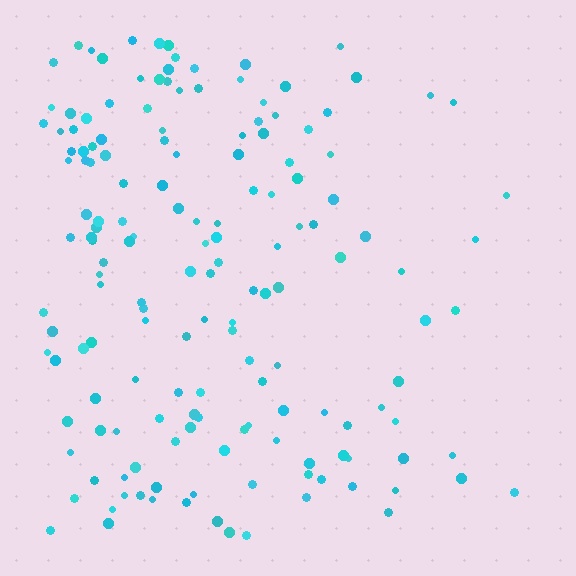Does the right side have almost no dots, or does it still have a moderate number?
Still a moderate number, just noticeably fewer than the left.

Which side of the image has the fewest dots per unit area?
The right.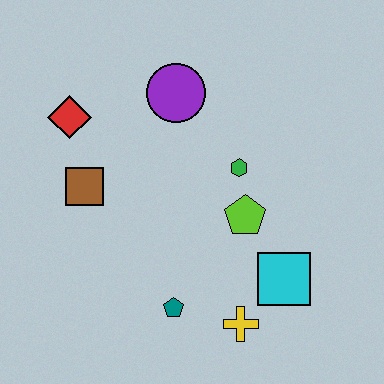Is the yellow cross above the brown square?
No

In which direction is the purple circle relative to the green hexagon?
The purple circle is above the green hexagon.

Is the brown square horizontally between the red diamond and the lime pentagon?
Yes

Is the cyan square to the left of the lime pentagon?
No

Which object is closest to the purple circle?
The green hexagon is closest to the purple circle.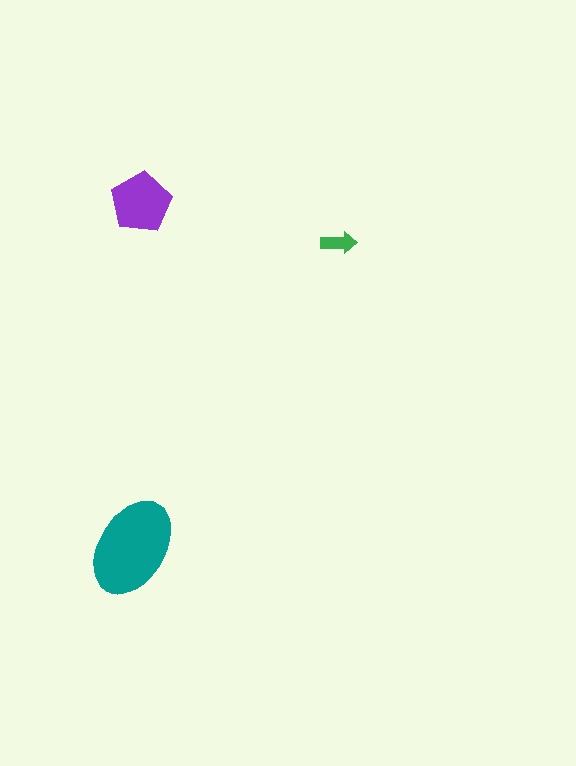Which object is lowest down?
The teal ellipse is bottommost.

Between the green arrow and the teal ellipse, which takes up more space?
The teal ellipse.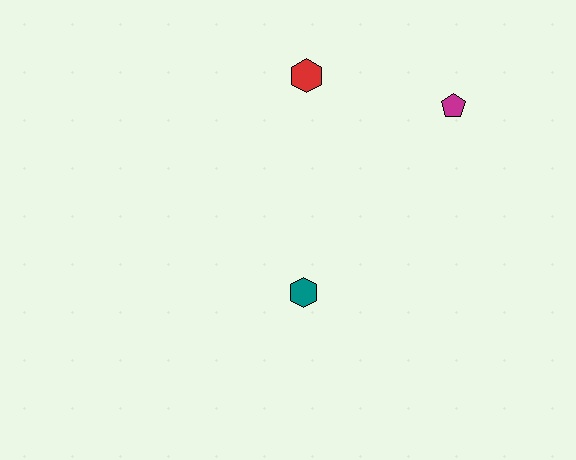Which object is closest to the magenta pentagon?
The red hexagon is closest to the magenta pentagon.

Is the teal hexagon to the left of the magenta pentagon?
Yes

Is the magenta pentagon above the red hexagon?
No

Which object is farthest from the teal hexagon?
The magenta pentagon is farthest from the teal hexagon.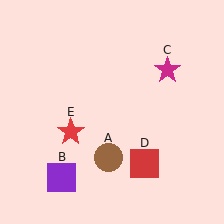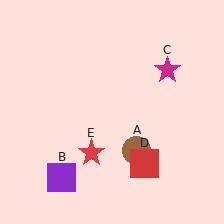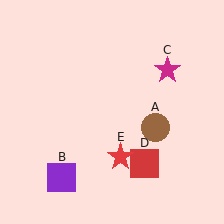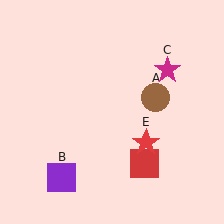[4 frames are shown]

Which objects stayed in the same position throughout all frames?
Purple square (object B) and magenta star (object C) and red square (object D) remained stationary.